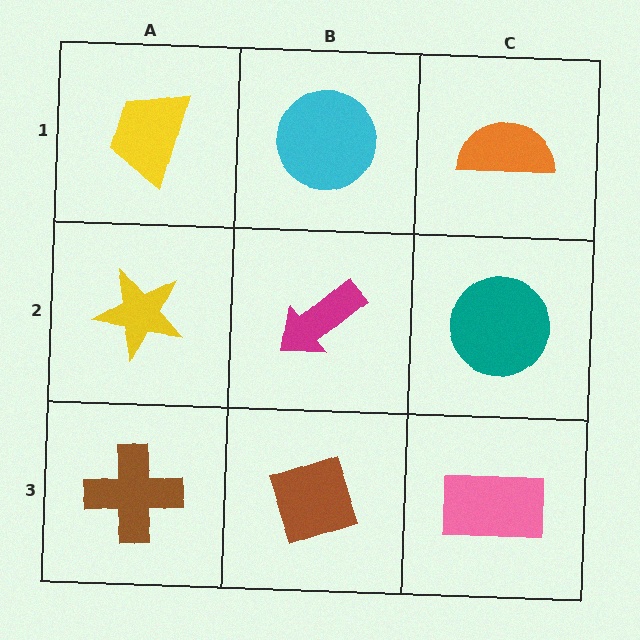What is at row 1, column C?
An orange semicircle.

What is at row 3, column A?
A brown cross.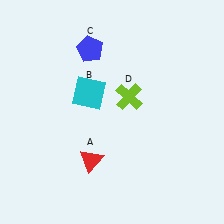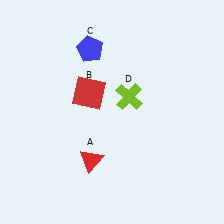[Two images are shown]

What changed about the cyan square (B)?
In Image 1, B is cyan. In Image 2, it changed to red.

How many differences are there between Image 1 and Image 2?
There is 1 difference between the two images.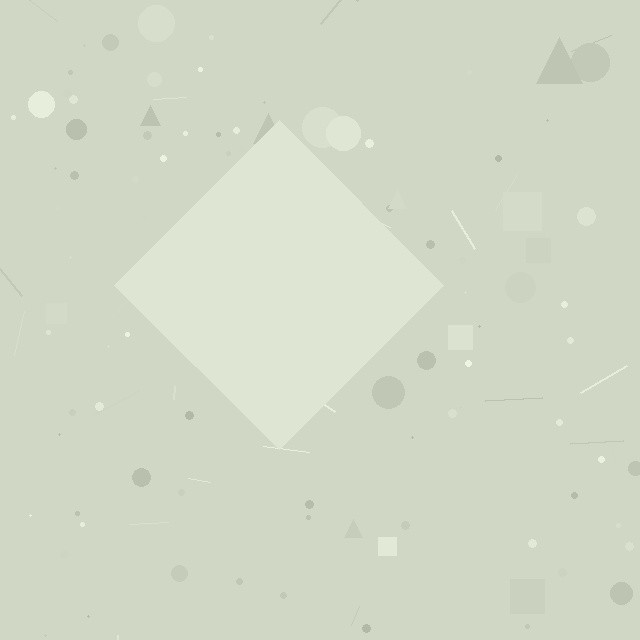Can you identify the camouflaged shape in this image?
The camouflaged shape is a diamond.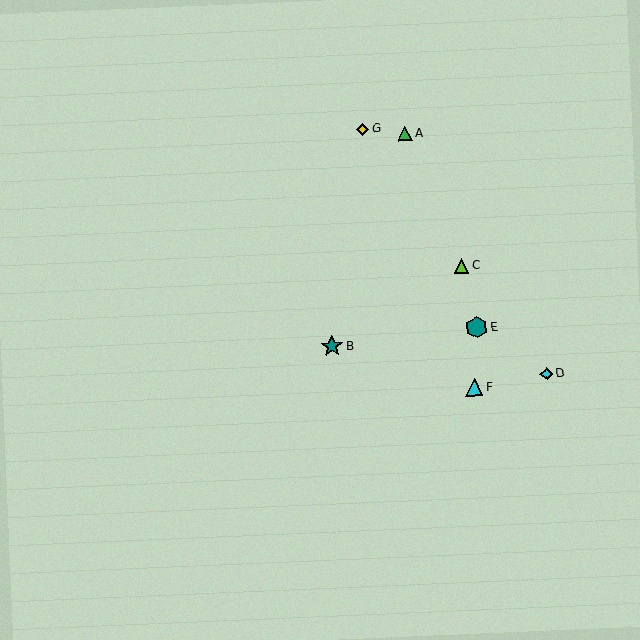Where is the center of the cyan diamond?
The center of the cyan diamond is at (547, 374).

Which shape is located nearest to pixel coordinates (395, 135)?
The green triangle (labeled A) at (405, 134) is nearest to that location.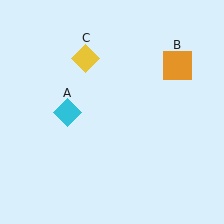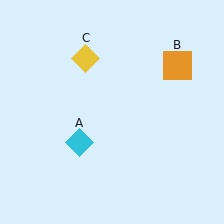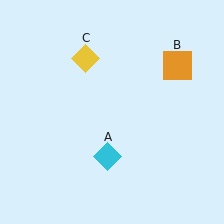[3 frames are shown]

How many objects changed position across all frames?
1 object changed position: cyan diamond (object A).